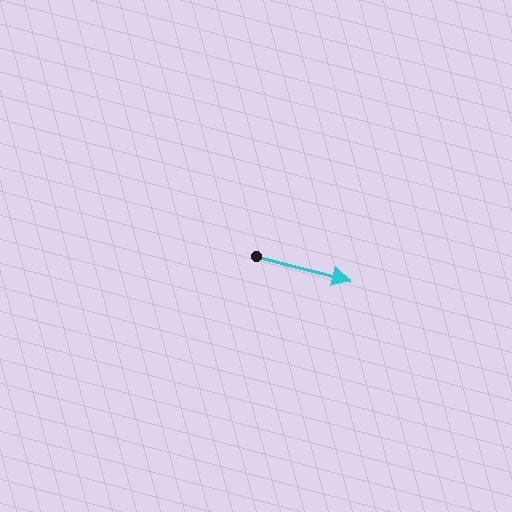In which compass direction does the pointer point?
East.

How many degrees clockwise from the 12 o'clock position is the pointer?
Approximately 105 degrees.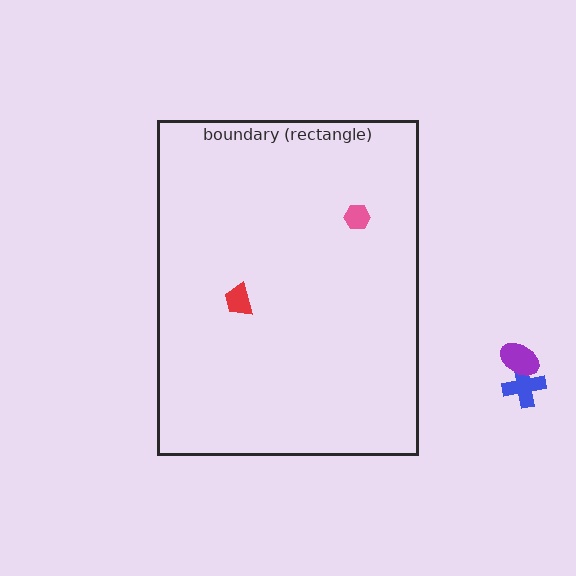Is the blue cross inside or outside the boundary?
Outside.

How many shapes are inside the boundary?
2 inside, 2 outside.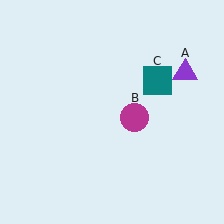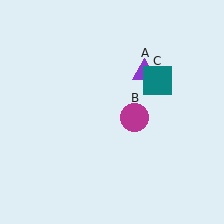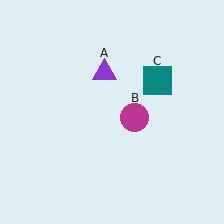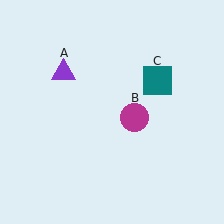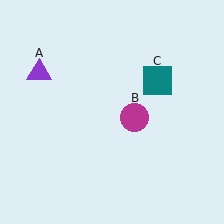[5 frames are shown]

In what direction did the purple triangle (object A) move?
The purple triangle (object A) moved left.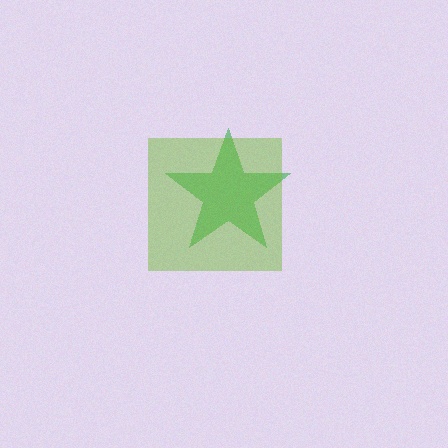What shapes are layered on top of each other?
The layered shapes are: a green star, a lime square.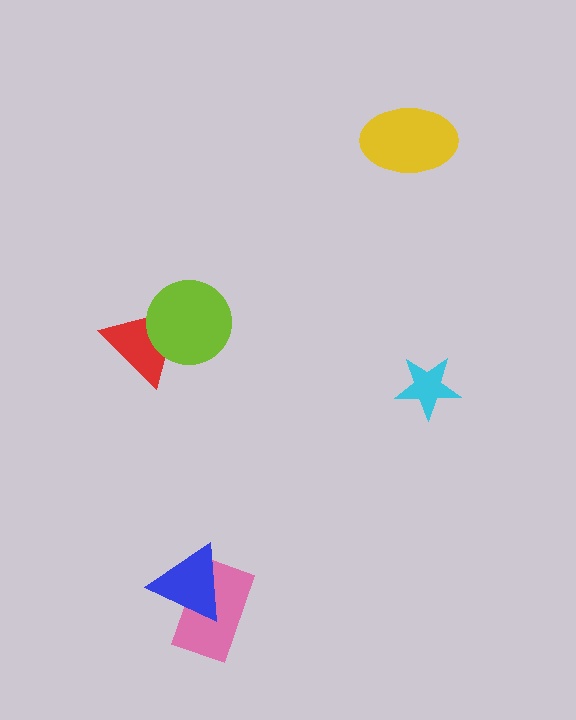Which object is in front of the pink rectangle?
The blue triangle is in front of the pink rectangle.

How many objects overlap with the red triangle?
1 object overlaps with the red triangle.